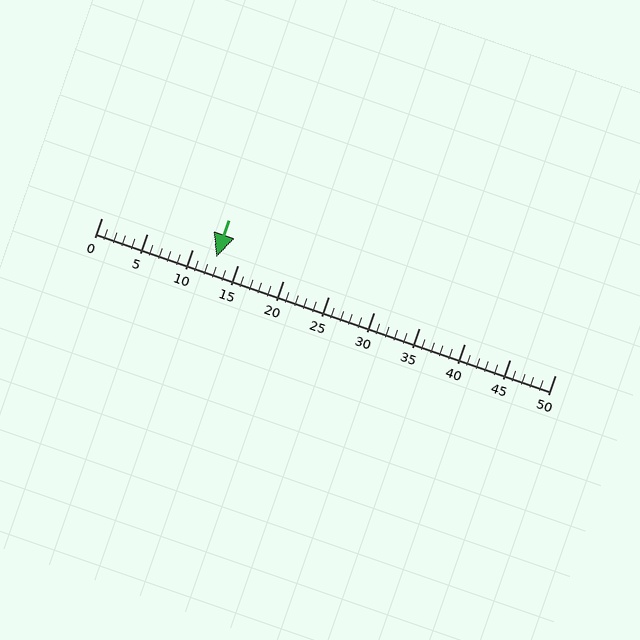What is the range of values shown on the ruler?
The ruler shows values from 0 to 50.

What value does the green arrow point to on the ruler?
The green arrow points to approximately 13.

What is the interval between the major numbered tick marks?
The major tick marks are spaced 5 units apart.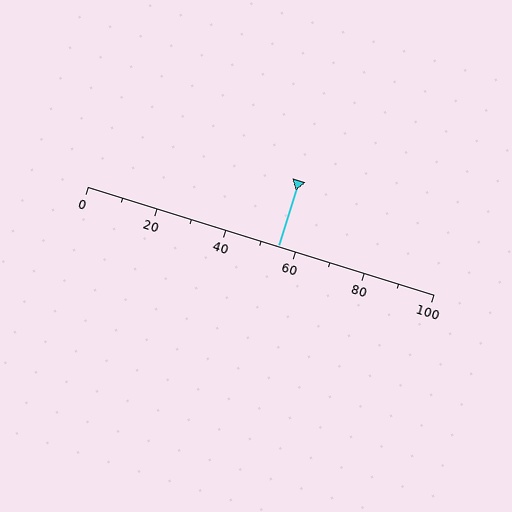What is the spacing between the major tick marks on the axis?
The major ticks are spaced 20 apart.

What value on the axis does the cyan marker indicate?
The marker indicates approximately 55.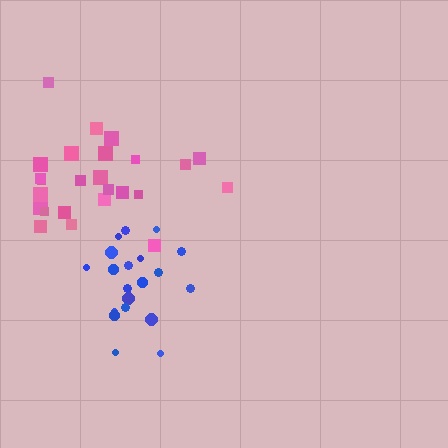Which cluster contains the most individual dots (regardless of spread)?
Pink (25).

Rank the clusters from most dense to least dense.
blue, pink.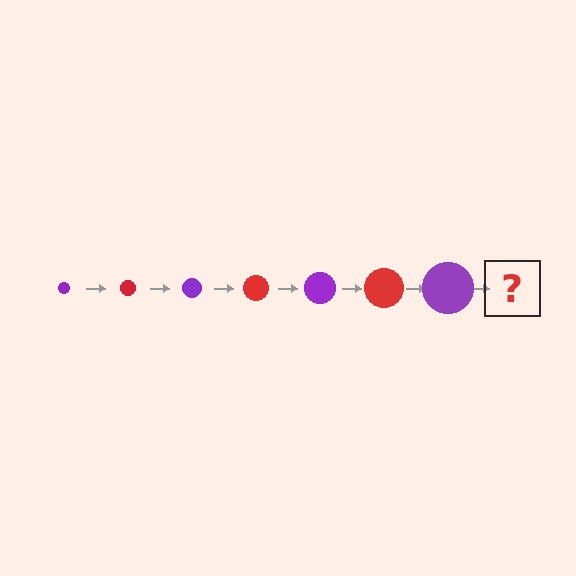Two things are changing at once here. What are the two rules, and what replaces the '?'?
The two rules are that the circle grows larger each step and the color cycles through purple and red. The '?' should be a red circle, larger than the previous one.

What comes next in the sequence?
The next element should be a red circle, larger than the previous one.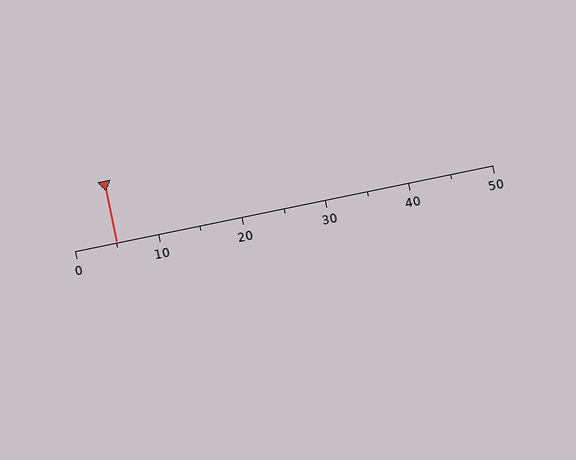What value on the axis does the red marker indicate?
The marker indicates approximately 5.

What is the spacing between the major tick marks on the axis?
The major ticks are spaced 10 apart.